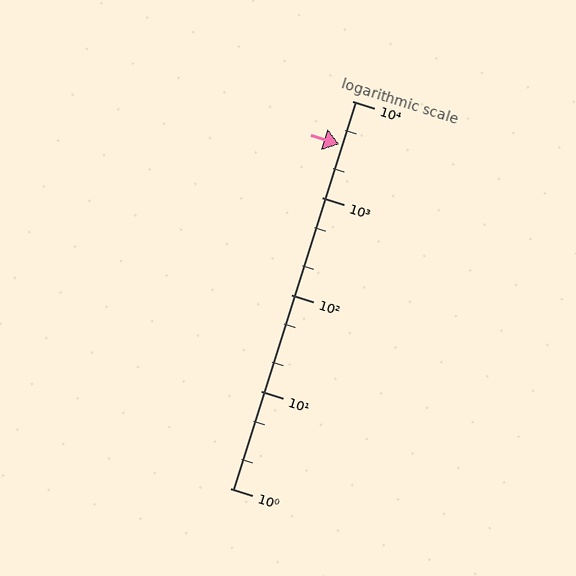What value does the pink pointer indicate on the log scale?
The pointer indicates approximately 3600.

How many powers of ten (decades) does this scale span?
The scale spans 4 decades, from 1 to 10000.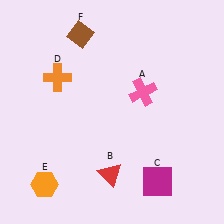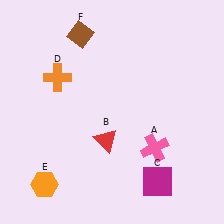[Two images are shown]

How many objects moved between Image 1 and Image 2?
2 objects moved between the two images.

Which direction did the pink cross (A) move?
The pink cross (A) moved down.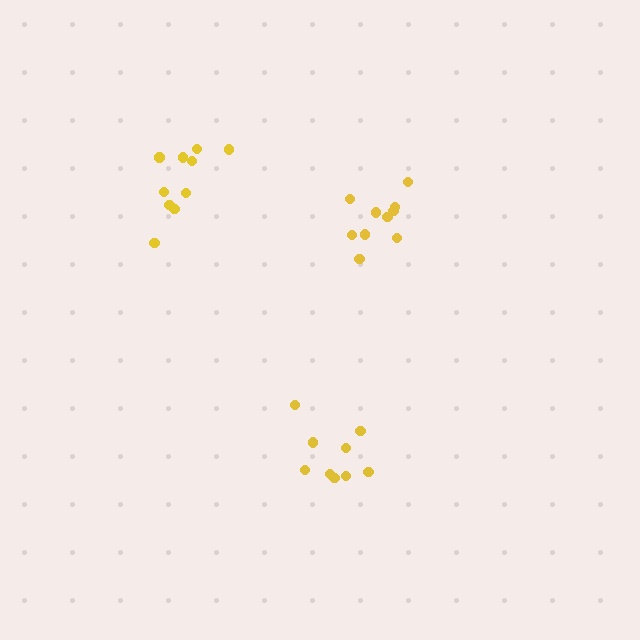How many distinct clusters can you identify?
There are 3 distinct clusters.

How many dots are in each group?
Group 1: 9 dots, Group 2: 11 dots, Group 3: 10 dots (30 total).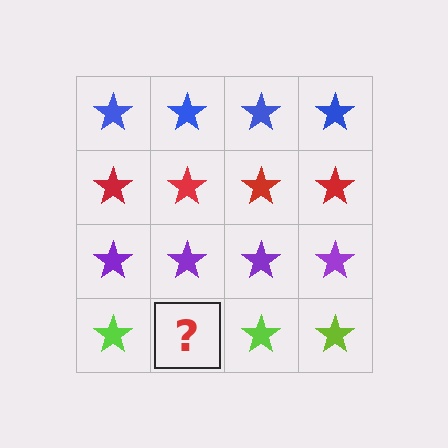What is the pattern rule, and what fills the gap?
The rule is that each row has a consistent color. The gap should be filled with a lime star.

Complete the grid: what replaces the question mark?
The question mark should be replaced with a lime star.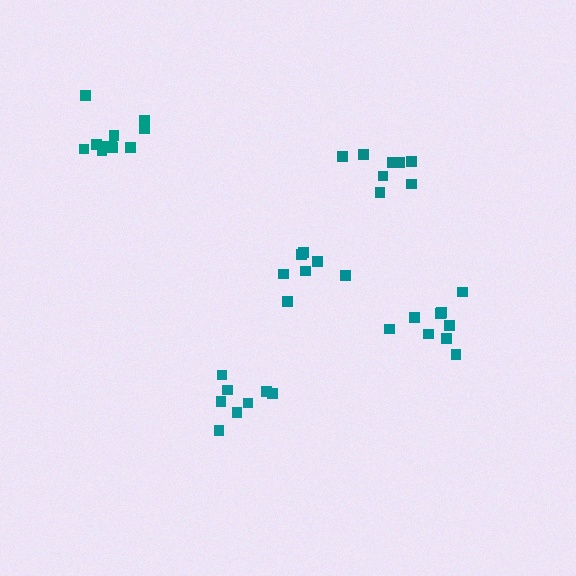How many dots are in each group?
Group 1: 11 dots, Group 2: 8 dots, Group 3: 8 dots, Group 4: 7 dots, Group 5: 9 dots (43 total).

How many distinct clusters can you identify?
There are 5 distinct clusters.